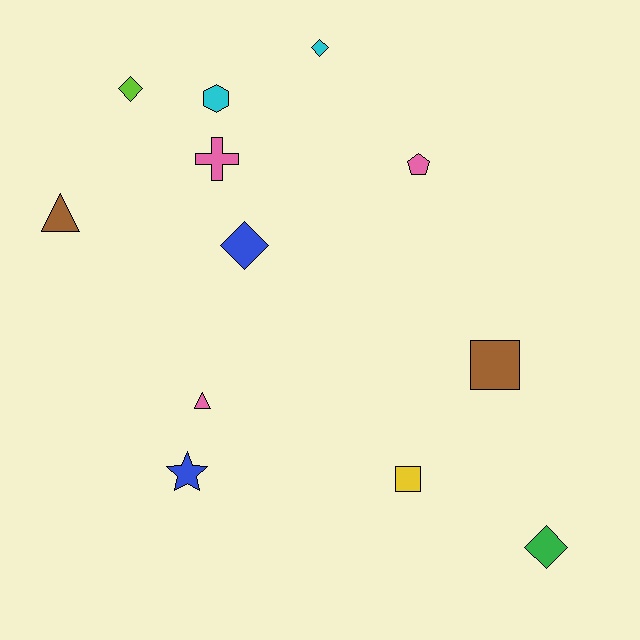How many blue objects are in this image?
There are 2 blue objects.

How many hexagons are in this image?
There is 1 hexagon.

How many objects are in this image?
There are 12 objects.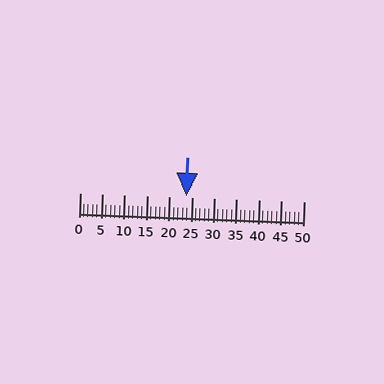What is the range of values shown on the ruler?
The ruler shows values from 0 to 50.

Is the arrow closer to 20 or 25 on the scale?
The arrow is closer to 25.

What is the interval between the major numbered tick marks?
The major tick marks are spaced 5 units apart.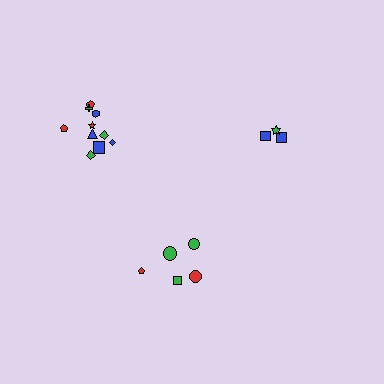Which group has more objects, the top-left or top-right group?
The top-left group.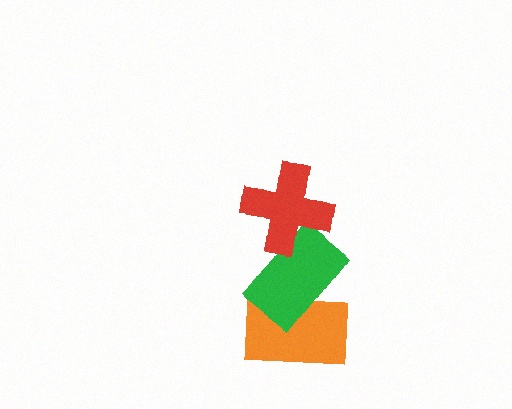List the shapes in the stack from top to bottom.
From top to bottom: the red cross, the green rectangle, the orange rectangle.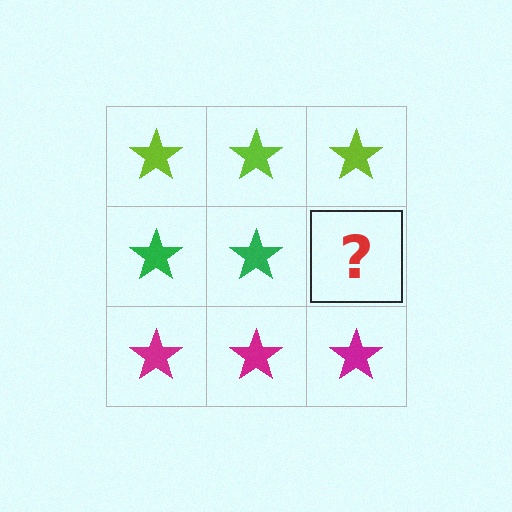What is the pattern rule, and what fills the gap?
The rule is that each row has a consistent color. The gap should be filled with a green star.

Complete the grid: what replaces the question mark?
The question mark should be replaced with a green star.